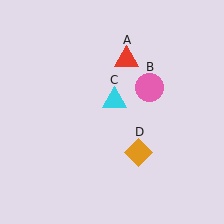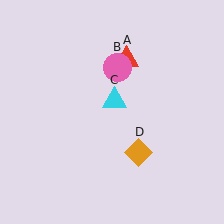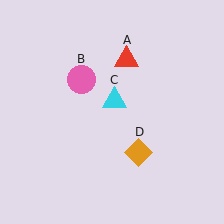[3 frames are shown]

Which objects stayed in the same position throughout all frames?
Red triangle (object A) and cyan triangle (object C) and orange diamond (object D) remained stationary.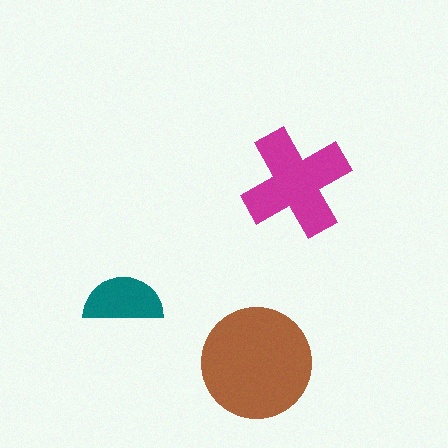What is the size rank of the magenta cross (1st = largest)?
2nd.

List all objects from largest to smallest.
The brown circle, the magenta cross, the teal semicircle.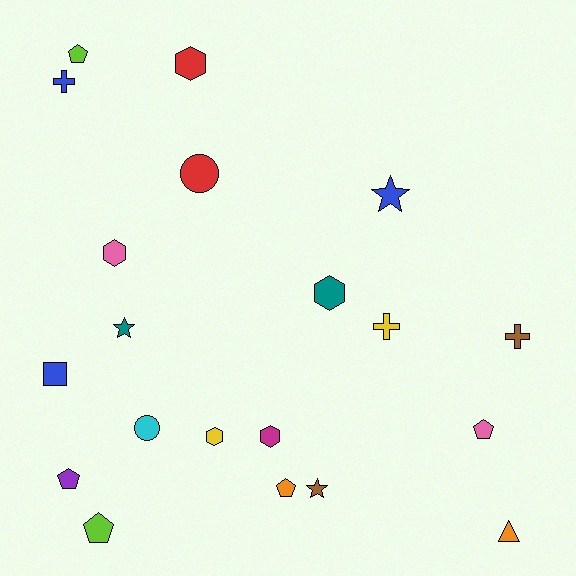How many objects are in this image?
There are 20 objects.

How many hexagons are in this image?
There are 5 hexagons.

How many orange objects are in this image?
There are 2 orange objects.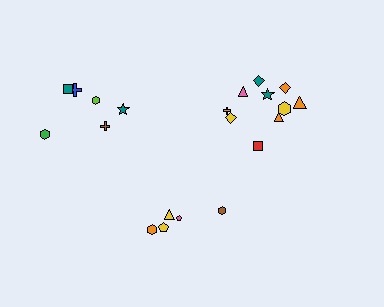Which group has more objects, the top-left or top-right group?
The top-right group.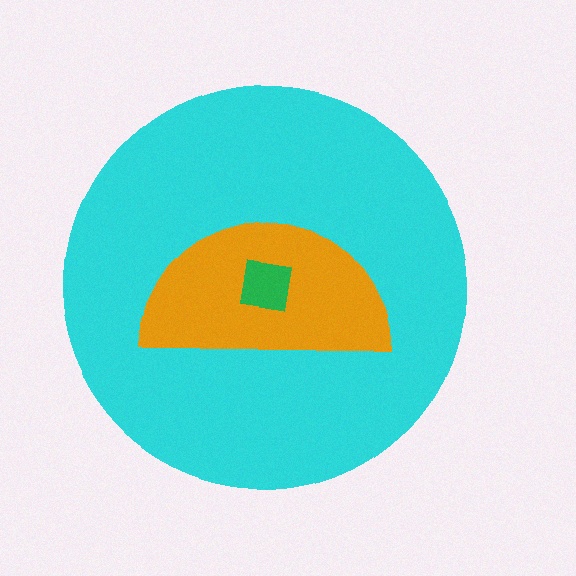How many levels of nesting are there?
3.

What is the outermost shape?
The cyan circle.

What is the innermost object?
The green square.